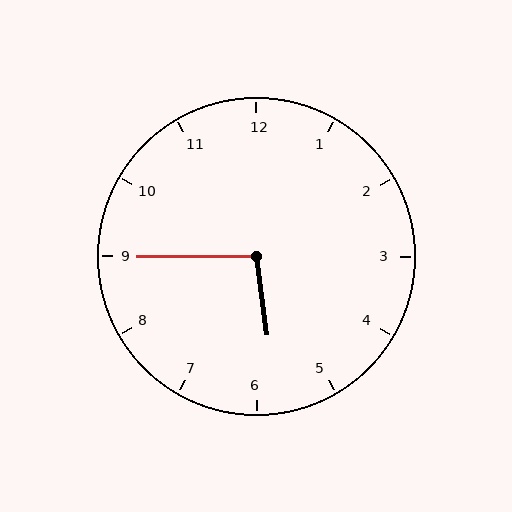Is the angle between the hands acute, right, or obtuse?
It is obtuse.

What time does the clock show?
5:45.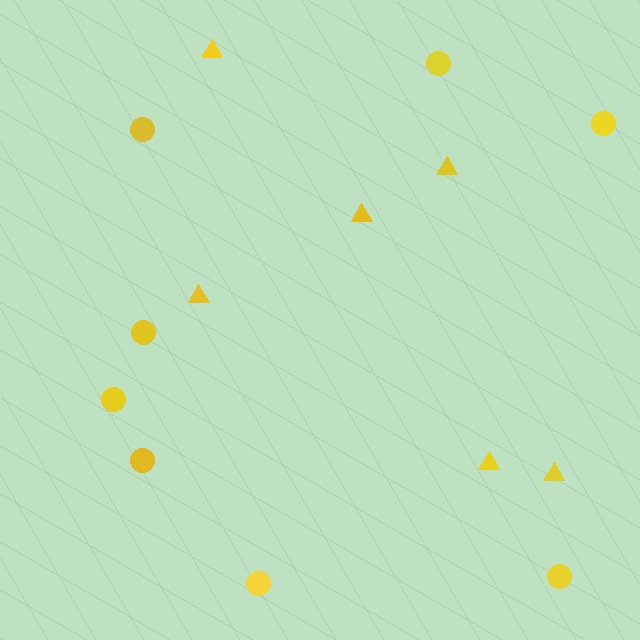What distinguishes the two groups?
There are 2 groups: one group of circles (8) and one group of triangles (6).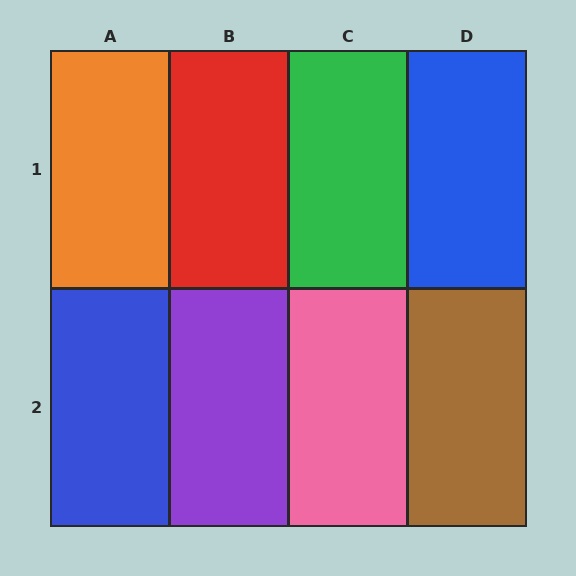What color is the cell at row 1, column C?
Green.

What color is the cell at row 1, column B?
Red.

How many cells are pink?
1 cell is pink.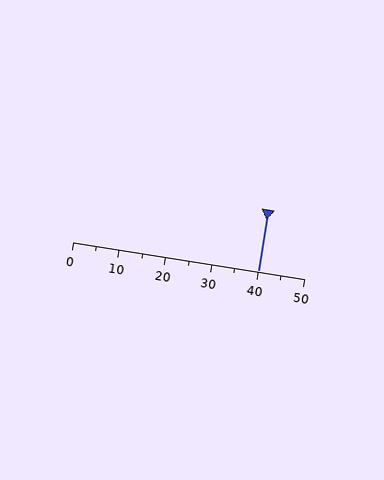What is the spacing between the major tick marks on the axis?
The major ticks are spaced 10 apart.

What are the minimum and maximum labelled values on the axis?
The axis runs from 0 to 50.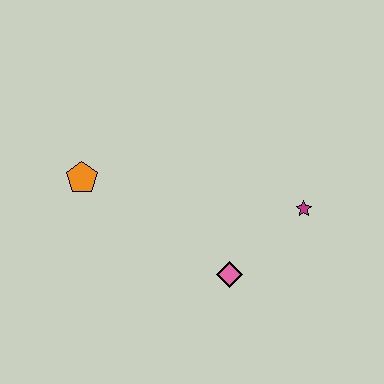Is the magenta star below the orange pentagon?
Yes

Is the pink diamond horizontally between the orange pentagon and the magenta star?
Yes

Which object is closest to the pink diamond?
The magenta star is closest to the pink diamond.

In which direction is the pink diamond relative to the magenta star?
The pink diamond is to the left of the magenta star.